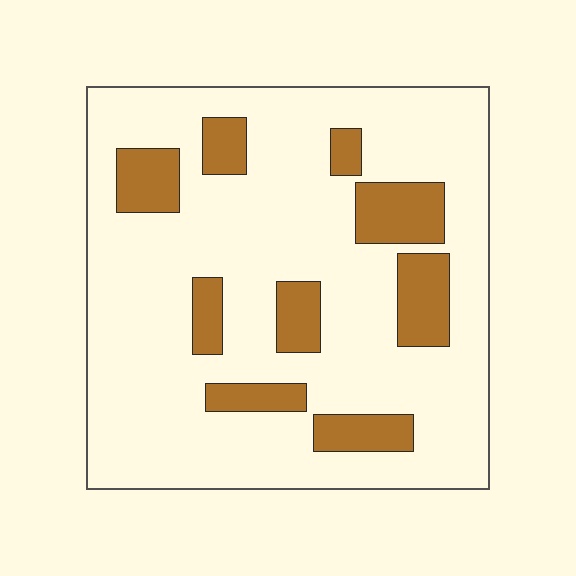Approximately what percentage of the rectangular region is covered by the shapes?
Approximately 20%.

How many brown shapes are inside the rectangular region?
9.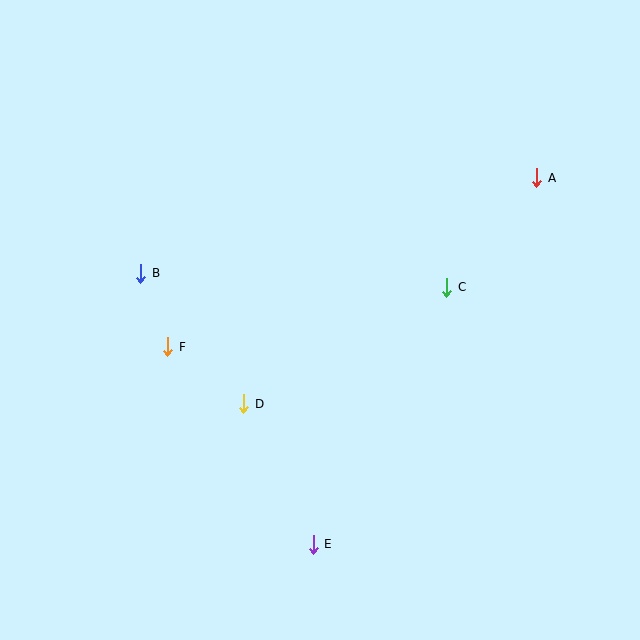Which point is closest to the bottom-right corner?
Point E is closest to the bottom-right corner.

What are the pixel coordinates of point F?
Point F is at (168, 347).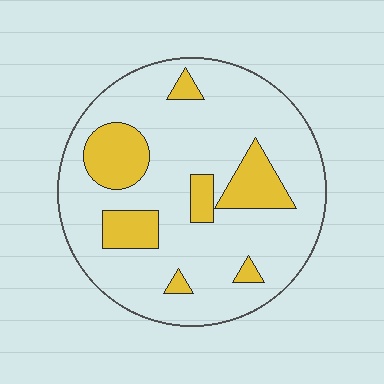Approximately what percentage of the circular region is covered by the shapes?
Approximately 20%.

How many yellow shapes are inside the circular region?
7.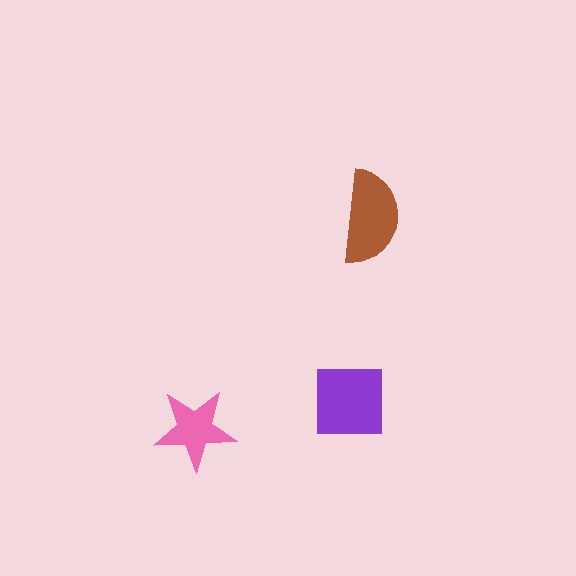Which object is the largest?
The purple square.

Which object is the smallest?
The pink star.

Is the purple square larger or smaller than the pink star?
Larger.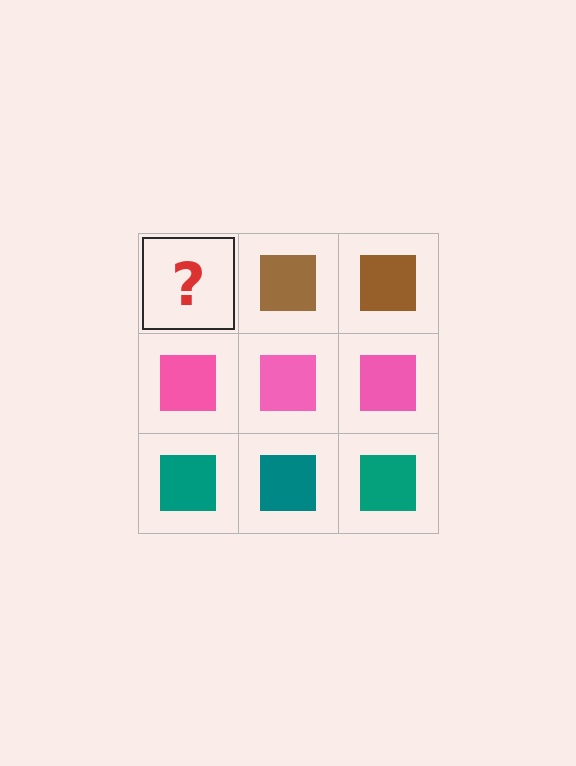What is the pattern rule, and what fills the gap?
The rule is that each row has a consistent color. The gap should be filled with a brown square.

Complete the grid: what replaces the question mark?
The question mark should be replaced with a brown square.